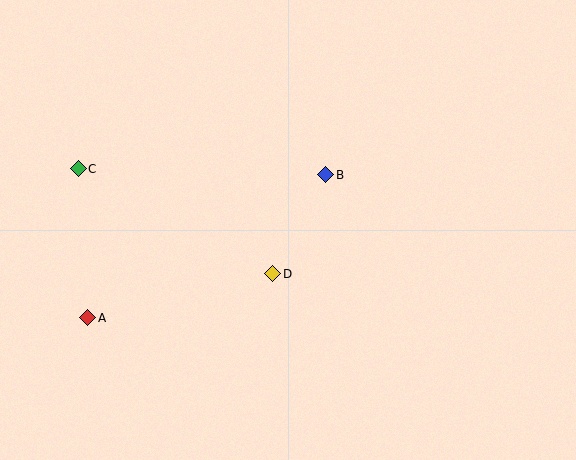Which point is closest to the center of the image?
Point D at (273, 274) is closest to the center.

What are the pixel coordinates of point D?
Point D is at (273, 274).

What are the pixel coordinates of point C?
Point C is at (78, 169).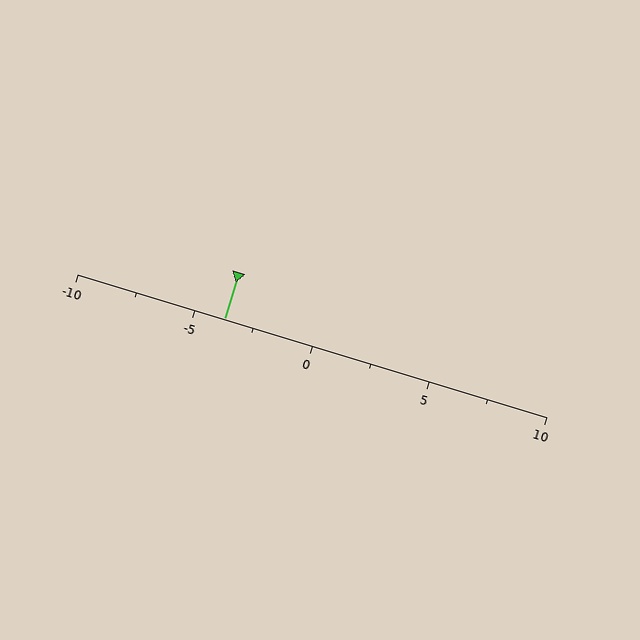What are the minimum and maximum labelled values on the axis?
The axis runs from -10 to 10.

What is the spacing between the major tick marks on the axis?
The major ticks are spaced 5 apart.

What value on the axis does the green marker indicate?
The marker indicates approximately -3.8.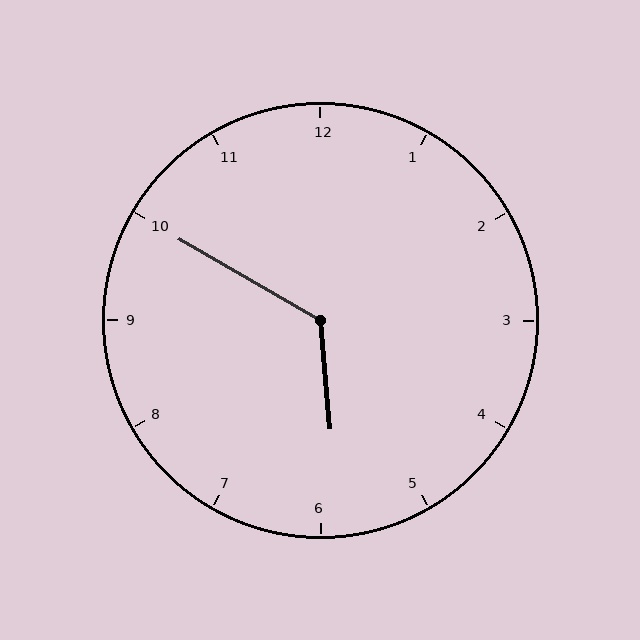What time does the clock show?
5:50.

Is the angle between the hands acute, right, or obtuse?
It is obtuse.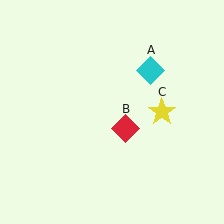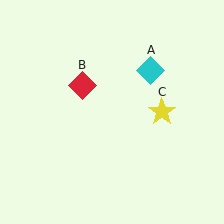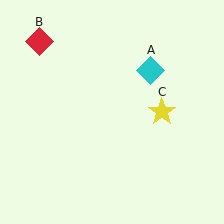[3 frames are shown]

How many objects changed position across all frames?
1 object changed position: red diamond (object B).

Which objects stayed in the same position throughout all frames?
Cyan diamond (object A) and yellow star (object C) remained stationary.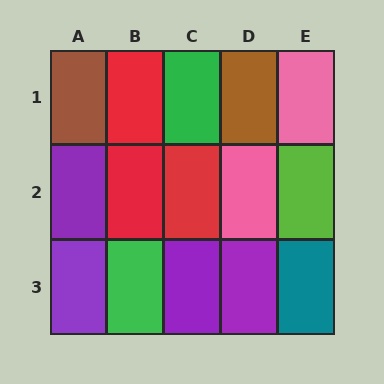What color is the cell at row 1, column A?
Brown.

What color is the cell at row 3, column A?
Purple.